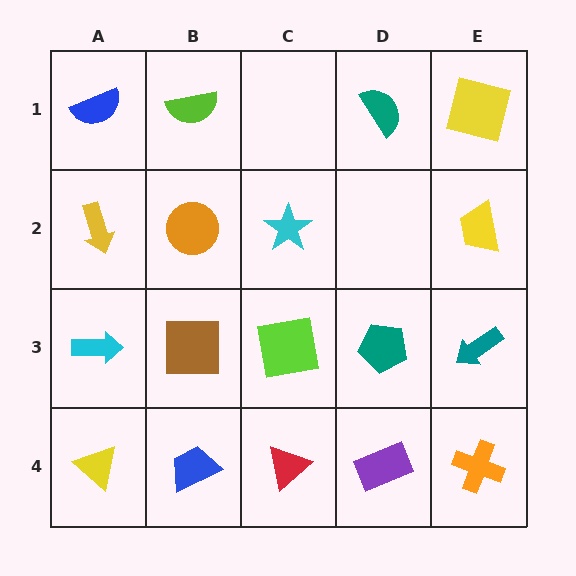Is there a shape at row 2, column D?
No, that cell is empty.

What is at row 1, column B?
A lime semicircle.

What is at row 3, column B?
A brown square.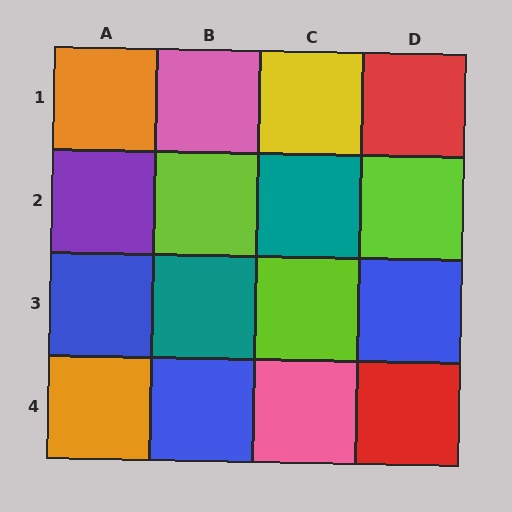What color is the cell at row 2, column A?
Purple.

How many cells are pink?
2 cells are pink.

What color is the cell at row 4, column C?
Pink.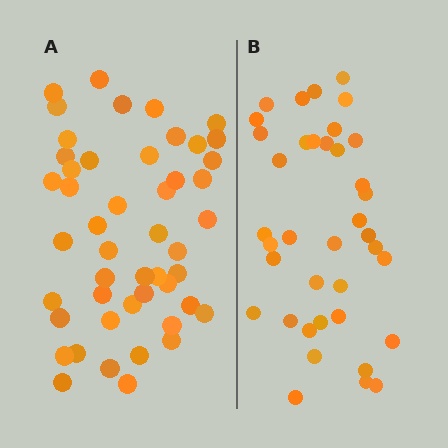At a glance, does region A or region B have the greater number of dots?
Region A (the left region) has more dots.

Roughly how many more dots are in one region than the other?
Region A has roughly 10 or so more dots than region B.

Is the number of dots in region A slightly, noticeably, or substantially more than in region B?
Region A has noticeably more, but not dramatically so. The ratio is roughly 1.3 to 1.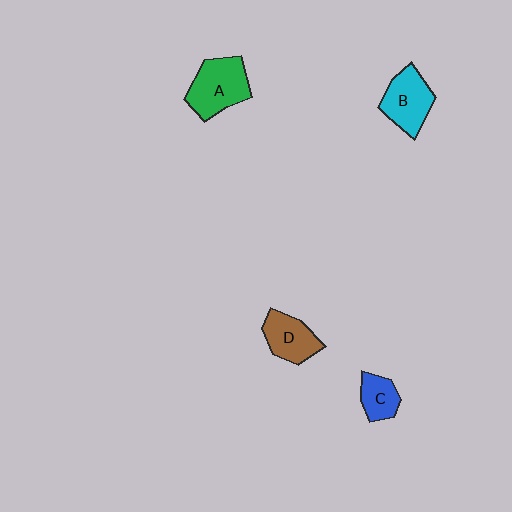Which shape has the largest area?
Shape A (green).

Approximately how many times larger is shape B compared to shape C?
Approximately 1.6 times.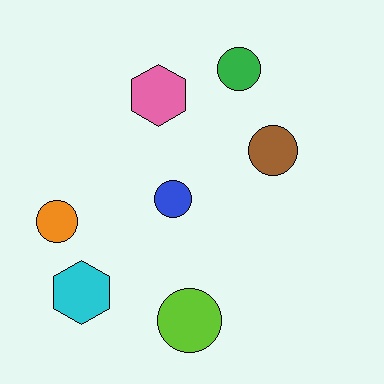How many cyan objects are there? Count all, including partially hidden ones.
There is 1 cyan object.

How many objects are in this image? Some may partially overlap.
There are 7 objects.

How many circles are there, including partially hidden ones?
There are 5 circles.